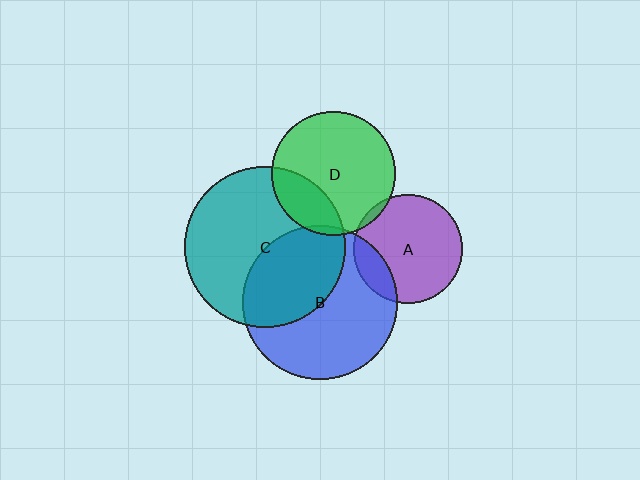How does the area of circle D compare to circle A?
Approximately 1.3 times.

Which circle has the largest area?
Circle C (teal).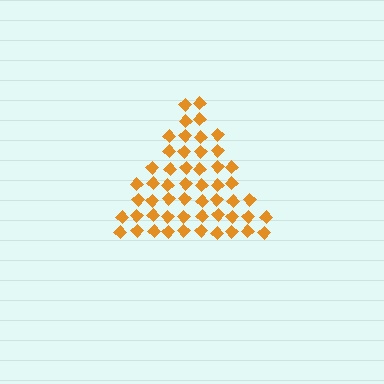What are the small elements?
The small elements are diamonds.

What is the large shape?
The large shape is a triangle.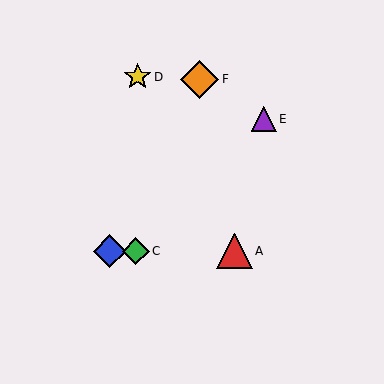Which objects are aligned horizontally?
Objects A, B, C are aligned horizontally.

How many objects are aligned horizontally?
3 objects (A, B, C) are aligned horizontally.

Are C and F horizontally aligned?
No, C is at y≈251 and F is at y≈79.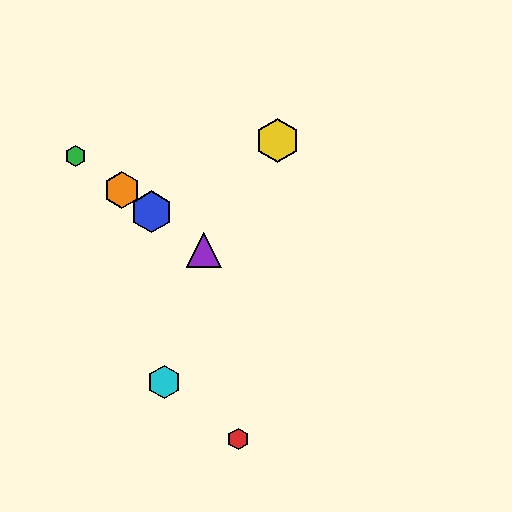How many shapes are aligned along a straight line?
4 shapes (the blue hexagon, the green hexagon, the purple triangle, the orange hexagon) are aligned along a straight line.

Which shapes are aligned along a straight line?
The blue hexagon, the green hexagon, the purple triangle, the orange hexagon are aligned along a straight line.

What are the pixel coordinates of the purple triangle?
The purple triangle is at (204, 250).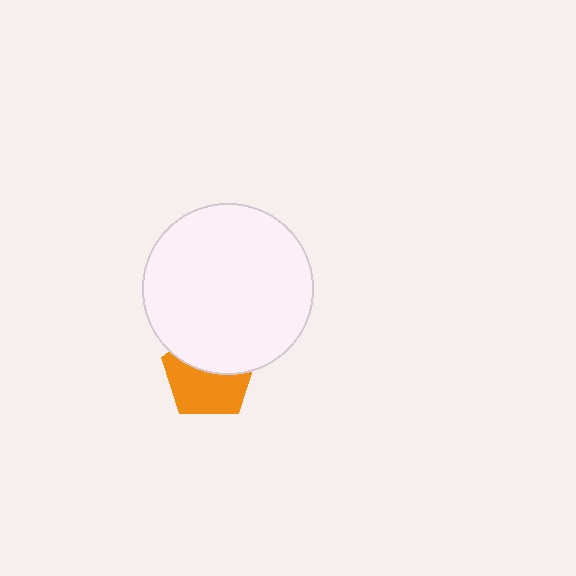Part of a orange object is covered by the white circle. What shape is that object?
It is a pentagon.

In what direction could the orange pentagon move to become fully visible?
The orange pentagon could move down. That would shift it out from behind the white circle entirely.